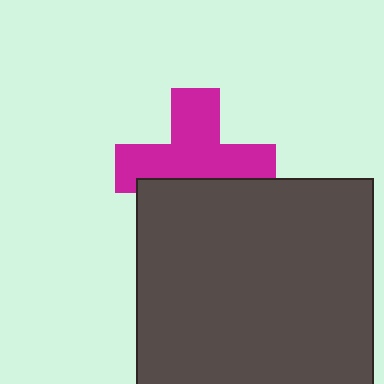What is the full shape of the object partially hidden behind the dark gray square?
The partially hidden object is a magenta cross.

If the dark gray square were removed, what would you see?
You would see the complete magenta cross.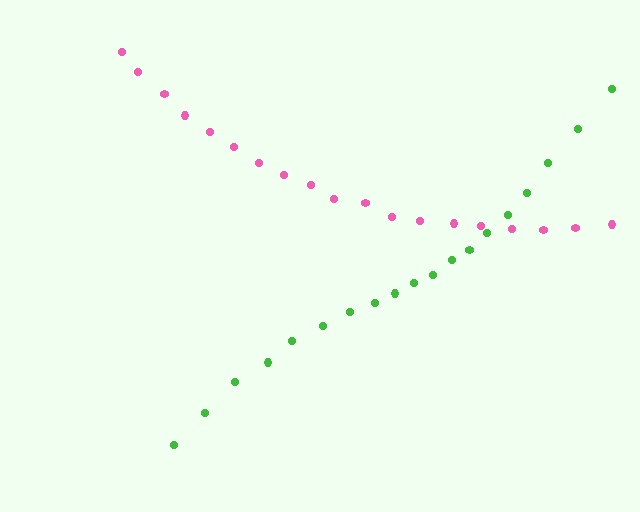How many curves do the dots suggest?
There are 2 distinct paths.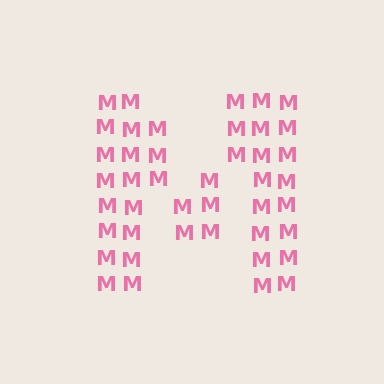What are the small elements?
The small elements are letter M's.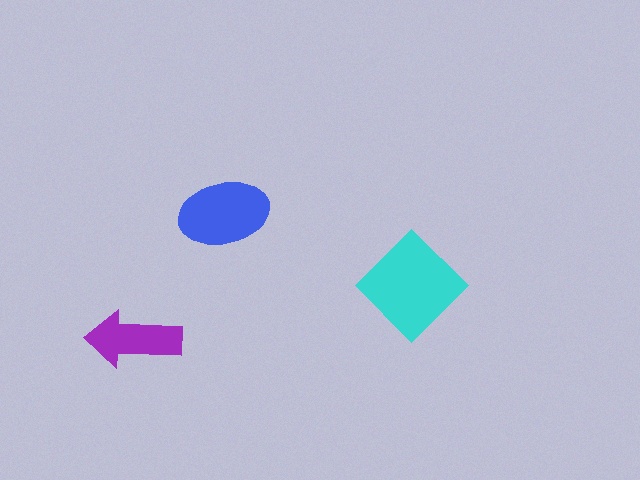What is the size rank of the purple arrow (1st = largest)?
3rd.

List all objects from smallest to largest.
The purple arrow, the blue ellipse, the cyan diamond.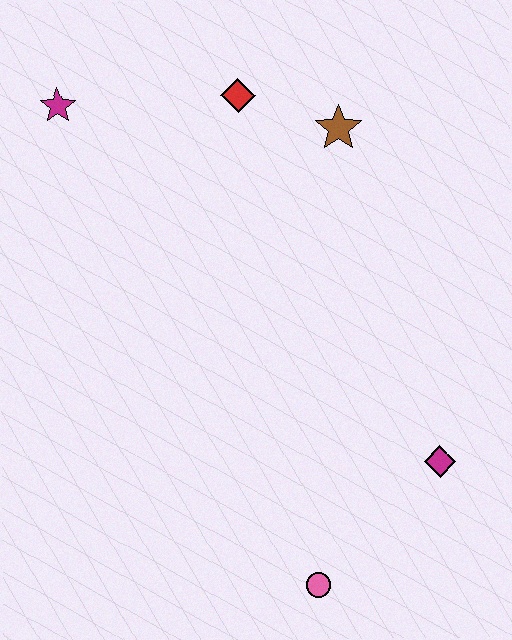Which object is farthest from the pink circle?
The magenta star is farthest from the pink circle.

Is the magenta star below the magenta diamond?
No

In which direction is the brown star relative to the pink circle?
The brown star is above the pink circle.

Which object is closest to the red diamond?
The brown star is closest to the red diamond.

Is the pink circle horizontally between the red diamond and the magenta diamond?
Yes